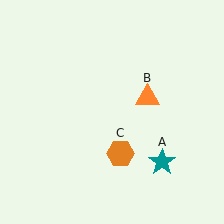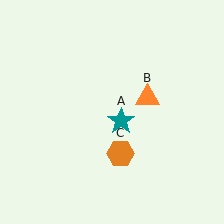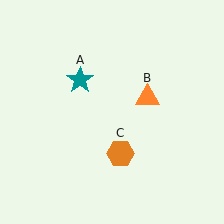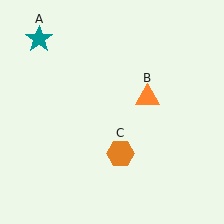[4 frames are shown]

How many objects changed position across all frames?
1 object changed position: teal star (object A).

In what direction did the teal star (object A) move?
The teal star (object A) moved up and to the left.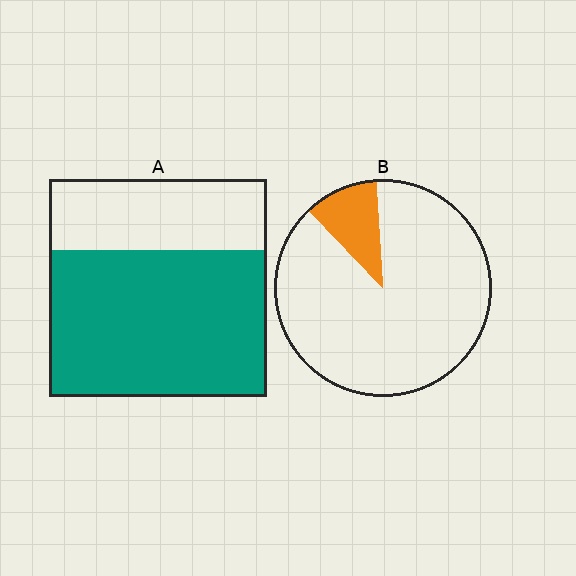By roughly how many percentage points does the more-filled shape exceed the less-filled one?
By roughly 55 percentage points (A over B).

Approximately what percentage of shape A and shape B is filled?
A is approximately 65% and B is approximately 10%.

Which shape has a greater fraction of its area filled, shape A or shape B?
Shape A.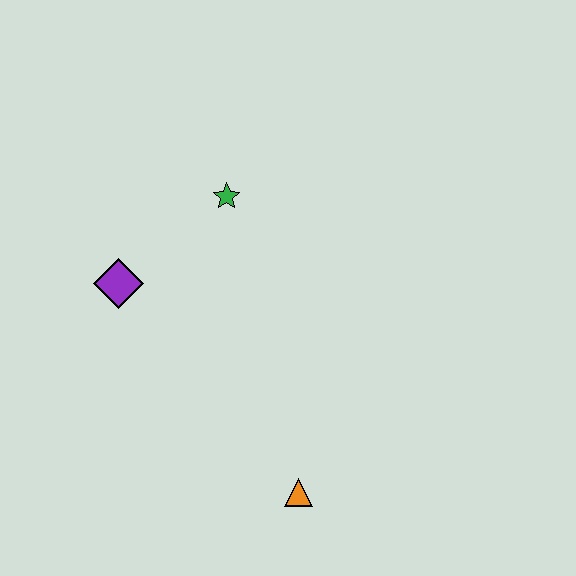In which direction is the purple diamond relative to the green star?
The purple diamond is to the left of the green star.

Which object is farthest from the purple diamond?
The orange triangle is farthest from the purple diamond.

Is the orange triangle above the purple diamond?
No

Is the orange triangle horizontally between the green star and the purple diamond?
No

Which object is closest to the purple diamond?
The green star is closest to the purple diamond.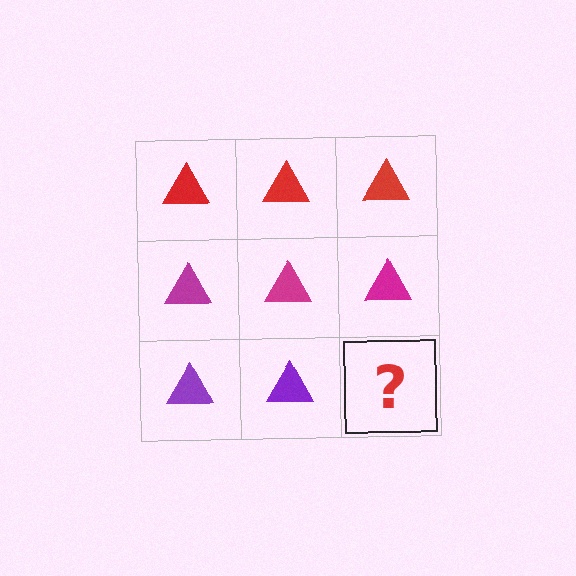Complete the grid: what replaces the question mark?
The question mark should be replaced with a purple triangle.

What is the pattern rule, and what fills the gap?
The rule is that each row has a consistent color. The gap should be filled with a purple triangle.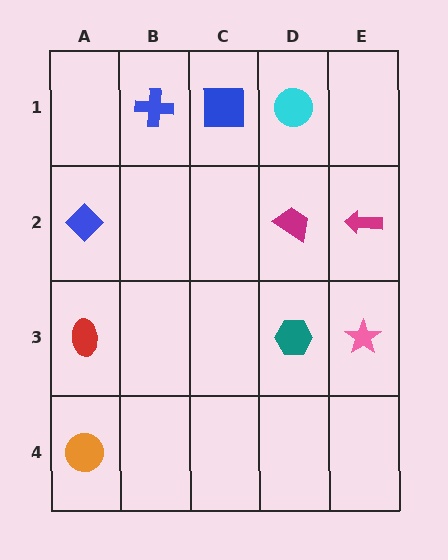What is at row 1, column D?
A cyan circle.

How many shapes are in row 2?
3 shapes.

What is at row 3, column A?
A red ellipse.